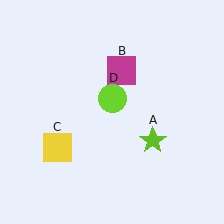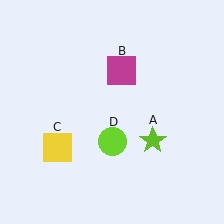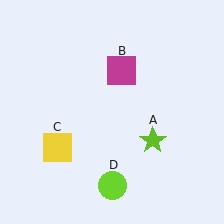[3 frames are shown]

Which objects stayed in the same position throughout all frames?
Lime star (object A) and magenta square (object B) and yellow square (object C) remained stationary.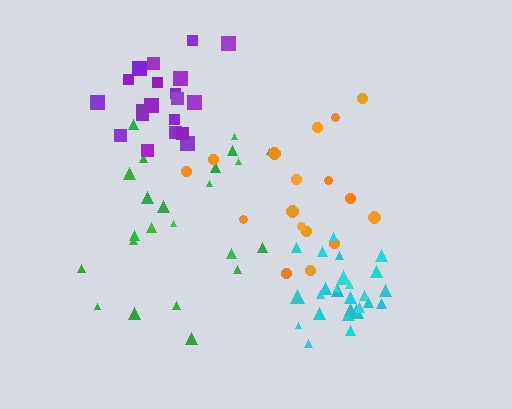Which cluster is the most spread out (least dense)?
Orange.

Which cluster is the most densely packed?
Cyan.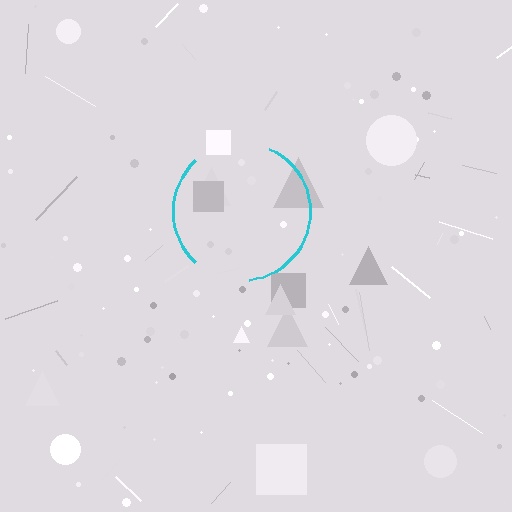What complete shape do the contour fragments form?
The contour fragments form a circle.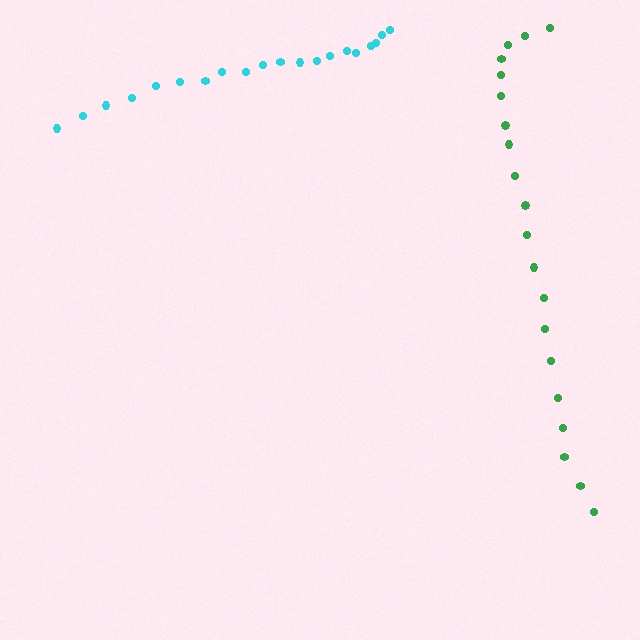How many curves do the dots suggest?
There are 2 distinct paths.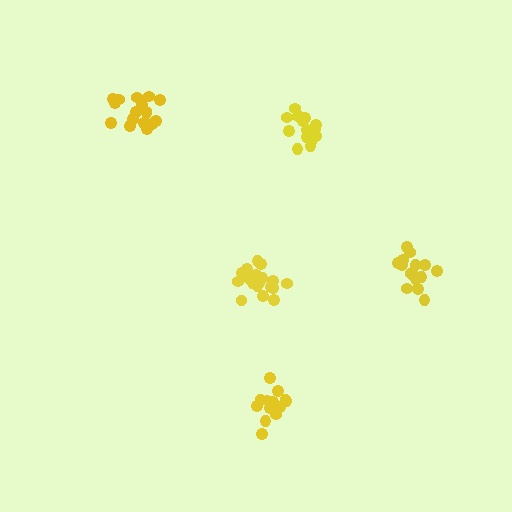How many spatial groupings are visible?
There are 5 spatial groupings.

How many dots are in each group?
Group 1: 14 dots, Group 2: 14 dots, Group 3: 17 dots, Group 4: 16 dots, Group 5: 18 dots (79 total).